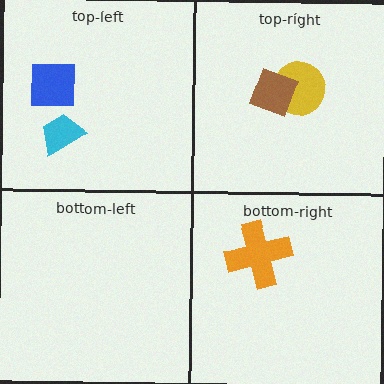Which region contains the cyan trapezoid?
The top-left region.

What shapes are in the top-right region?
The yellow circle, the brown diamond.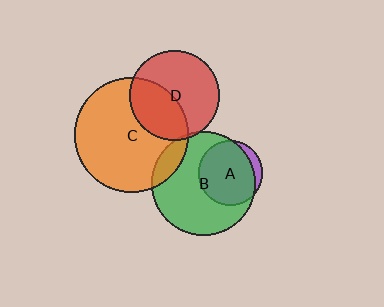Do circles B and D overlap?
Yes.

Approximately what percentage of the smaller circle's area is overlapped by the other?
Approximately 5%.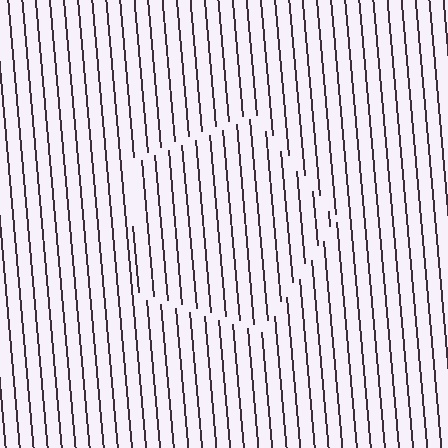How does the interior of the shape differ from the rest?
The interior of the shape contains the same grating, shifted by half a period — the contour is defined by the phase discontinuity where line-ends from the inner and outer gratings abut.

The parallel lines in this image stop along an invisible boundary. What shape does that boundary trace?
An illusory pentagon. The interior of the shape contains the same grating, shifted by half a period — the contour is defined by the phase discontinuity where line-ends from the inner and outer gratings abut.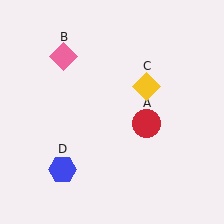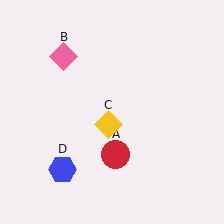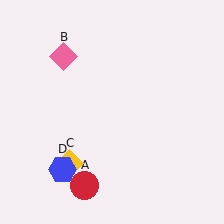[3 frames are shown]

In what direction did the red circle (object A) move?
The red circle (object A) moved down and to the left.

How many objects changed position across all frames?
2 objects changed position: red circle (object A), yellow diamond (object C).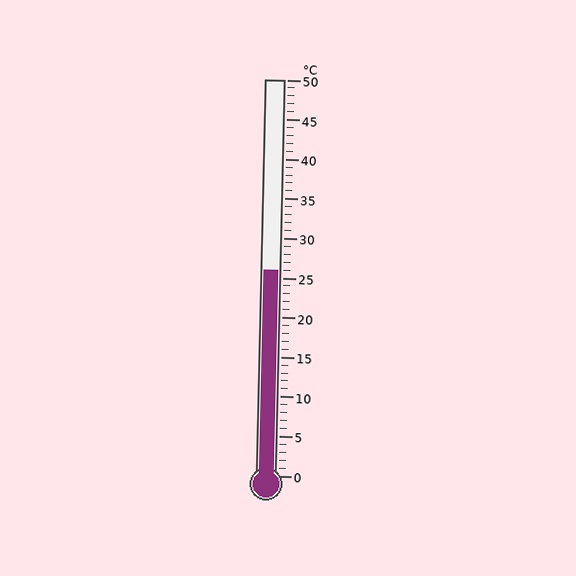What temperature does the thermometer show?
The thermometer shows approximately 26°C.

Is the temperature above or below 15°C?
The temperature is above 15°C.